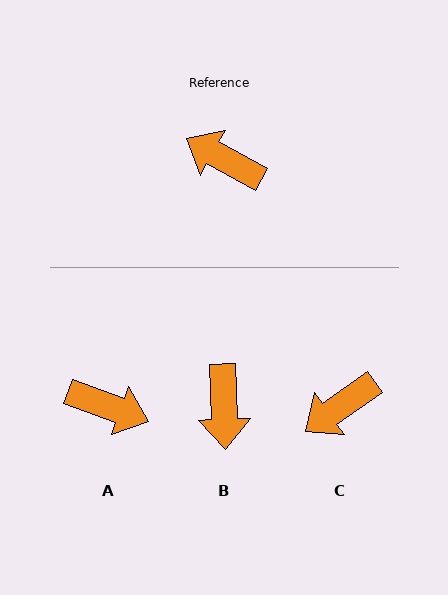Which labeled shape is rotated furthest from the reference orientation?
A, about 172 degrees away.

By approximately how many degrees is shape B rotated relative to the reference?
Approximately 121 degrees counter-clockwise.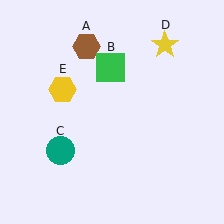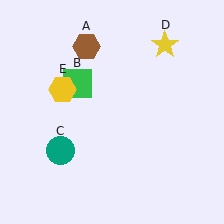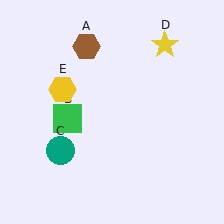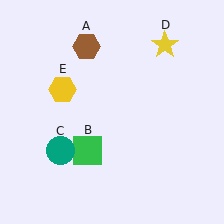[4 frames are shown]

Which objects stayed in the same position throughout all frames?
Brown hexagon (object A) and teal circle (object C) and yellow star (object D) and yellow hexagon (object E) remained stationary.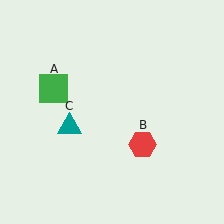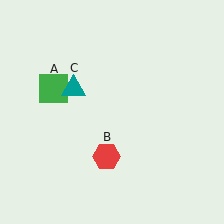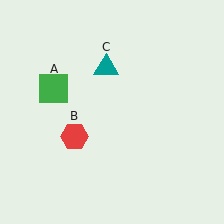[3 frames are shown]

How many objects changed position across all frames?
2 objects changed position: red hexagon (object B), teal triangle (object C).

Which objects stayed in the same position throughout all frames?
Green square (object A) remained stationary.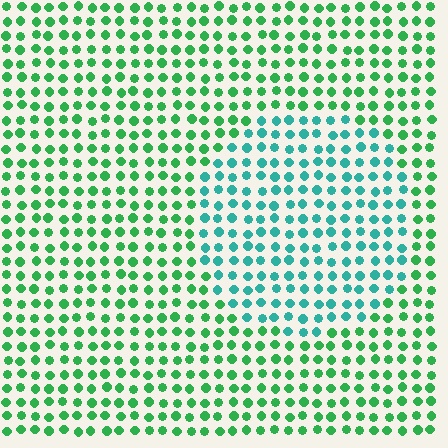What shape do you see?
I see a circle.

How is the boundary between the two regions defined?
The boundary is defined purely by a slight shift in hue (about 38 degrees). Spacing, size, and orientation are identical on both sides.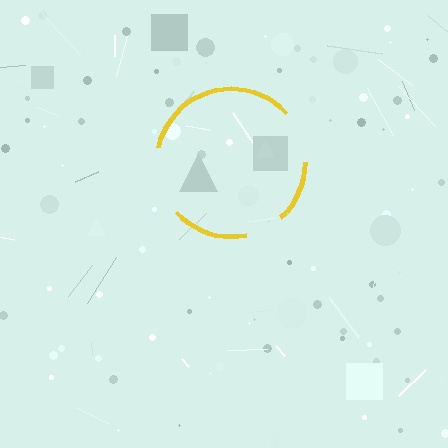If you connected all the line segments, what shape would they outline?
They would outline a circle.